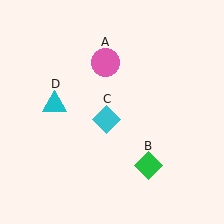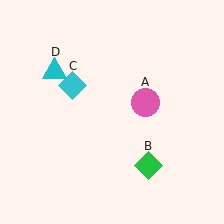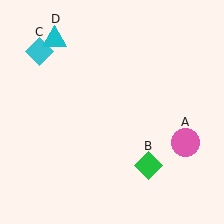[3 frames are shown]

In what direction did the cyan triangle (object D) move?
The cyan triangle (object D) moved up.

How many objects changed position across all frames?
3 objects changed position: pink circle (object A), cyan diamond (object C), cyan triangle (object D).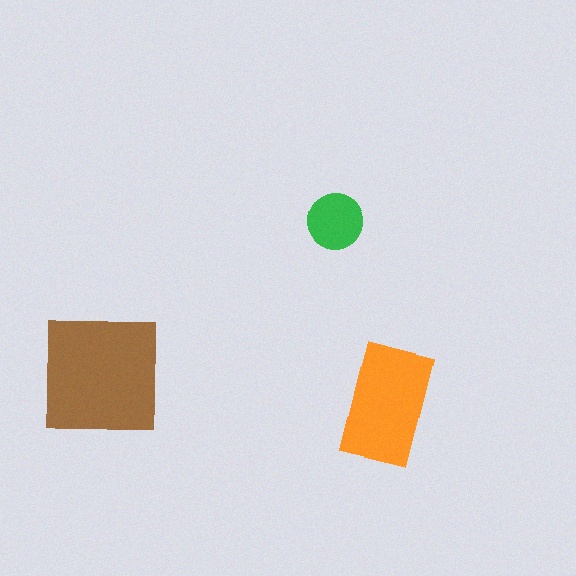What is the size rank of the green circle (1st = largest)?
3rd.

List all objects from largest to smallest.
The brown square, the orange rectangle, the green circle.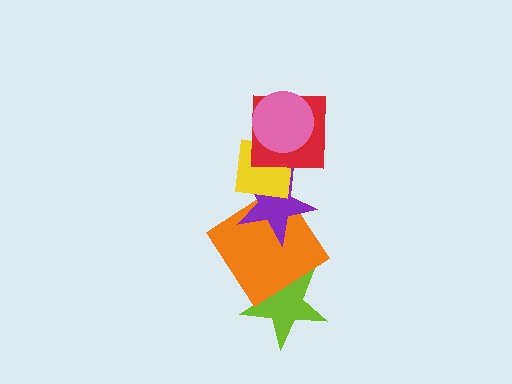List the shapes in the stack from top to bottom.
From top to bottom: the pink circle, the red square, the yellow square, the purple star, the orange diamond, the lime star.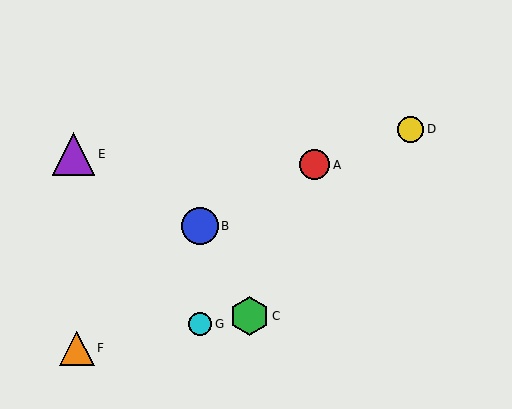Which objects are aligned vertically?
Objects B, G are aligned vertically.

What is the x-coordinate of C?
Object C is at x≈250.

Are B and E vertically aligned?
No, B is at x≈200 and E is at x≈73.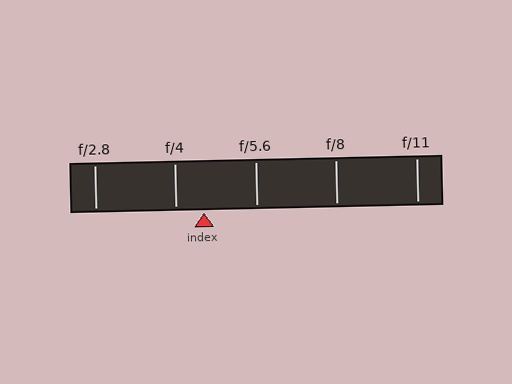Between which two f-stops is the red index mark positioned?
The index mark is between f/4 and f/5.6.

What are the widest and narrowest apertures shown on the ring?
The widest aperture shown is f/2.8 and the narrowest is f/11.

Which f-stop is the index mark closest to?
The index mark is closest to f/4.